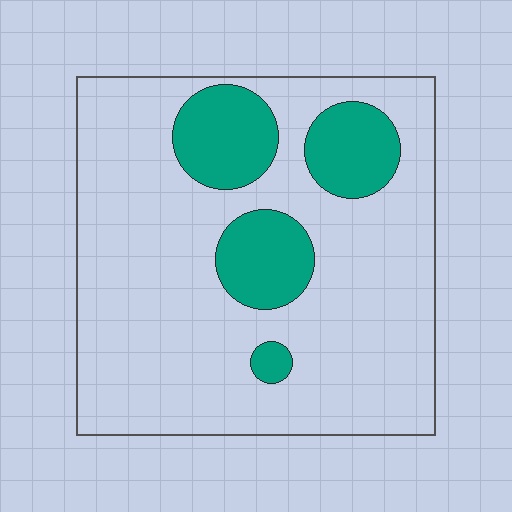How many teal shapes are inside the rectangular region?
4.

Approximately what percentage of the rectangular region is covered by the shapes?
Approximately 20%.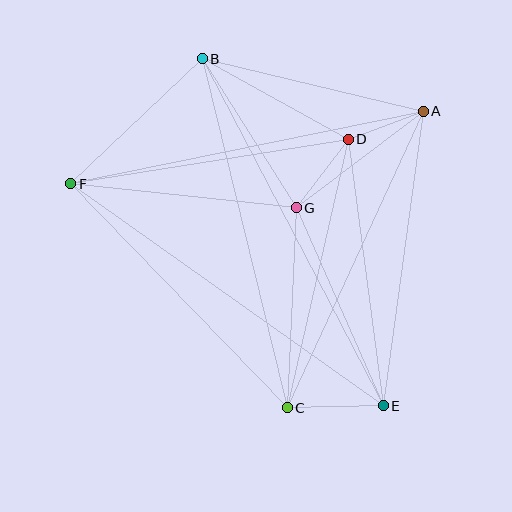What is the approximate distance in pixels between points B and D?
The distance between B and D is approximately 167 pixels.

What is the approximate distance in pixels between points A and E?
The distance between A and E is approximately 297 pixels.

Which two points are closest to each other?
Points A and D are closest to each other.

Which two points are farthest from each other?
Points B and E are farthest from each other.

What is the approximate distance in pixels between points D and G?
The distance between D and G is approximately 86 pixels.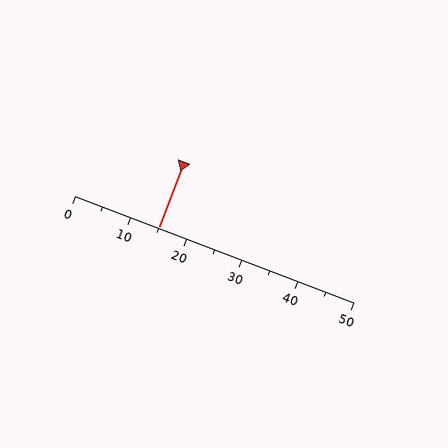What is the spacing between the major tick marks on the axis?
The major ticks are spaced 10 apart.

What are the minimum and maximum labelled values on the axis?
The axis runs from 0 to 50.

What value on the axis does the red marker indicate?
The marker indicates approximately 15.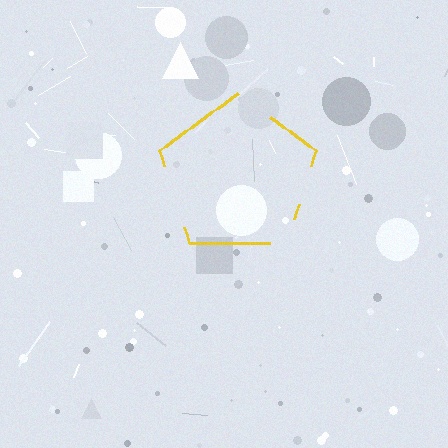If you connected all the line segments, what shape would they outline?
They would outline a pentagon.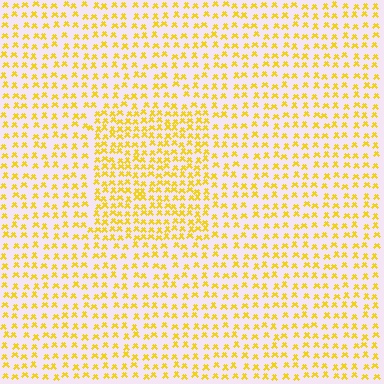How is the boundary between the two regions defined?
The boundary is defined by a change in element density (approximately 1.7x ratio). All elements are the same color, size, and shape.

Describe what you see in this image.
The image contains small yellow elements arranged at two different densities. A rectangle-shaped region is visible where the elements are more densely packed than the surrounding area.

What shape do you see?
I see a rectangle.